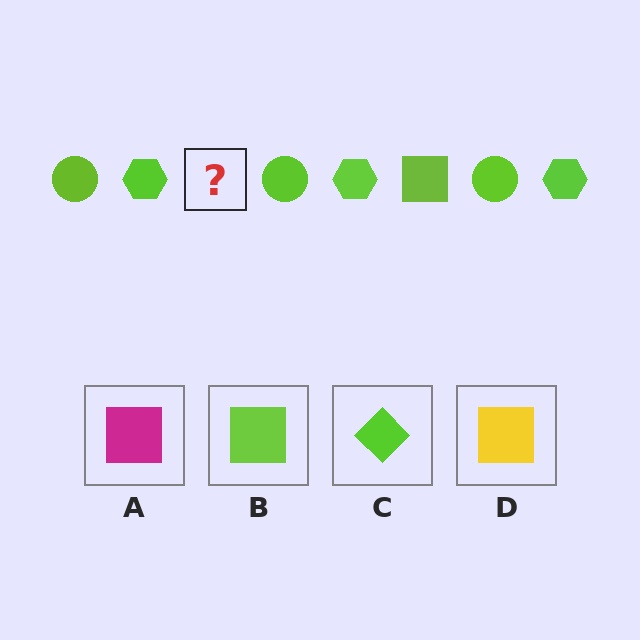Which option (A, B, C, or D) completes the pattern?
B.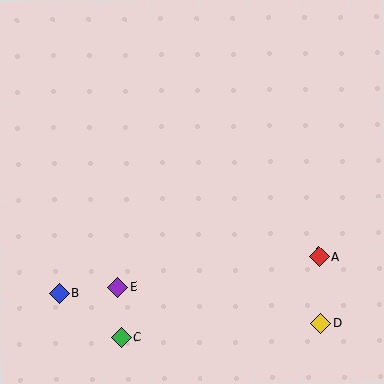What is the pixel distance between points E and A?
The distance between E and A is 204 pixels.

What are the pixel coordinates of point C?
Point C is at (121, 337).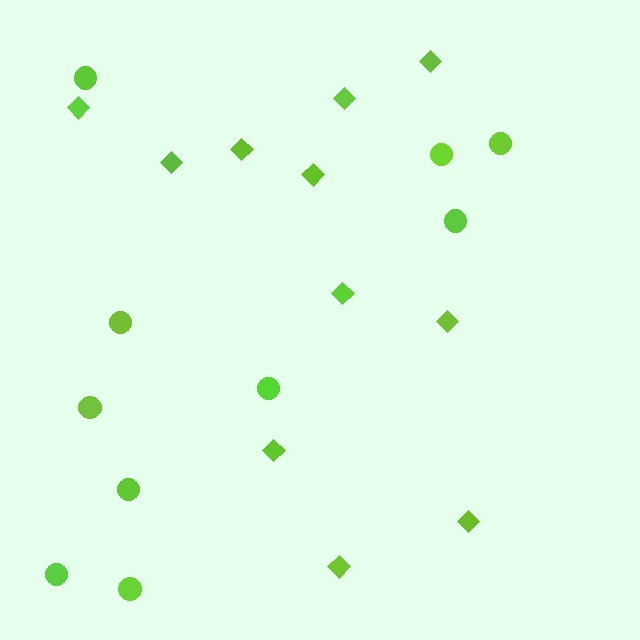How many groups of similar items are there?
There are 2 groups: one group of circles (10) and one group of diamonds (11).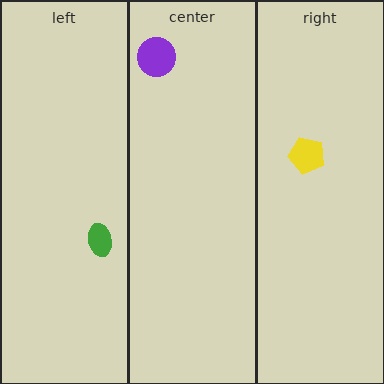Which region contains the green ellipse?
The left region.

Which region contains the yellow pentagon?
The right region.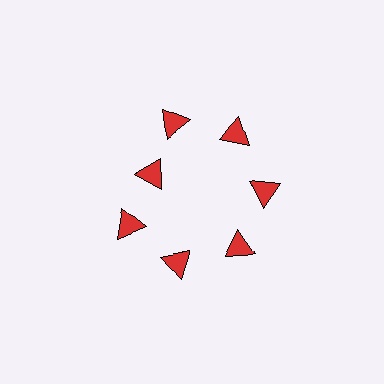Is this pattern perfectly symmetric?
No. The 7 red triangles are arranged in a ring, but one element near the 10 o'clock position is pulled inward toward the center, breaking the 7-fold rotational symmetry.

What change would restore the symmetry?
The symmetry would be restored by moving it outward, back onto the ring so that all 7 triangles sit at equal angles and equal distance from the center.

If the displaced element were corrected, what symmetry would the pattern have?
It would have 7-fold rotational symmetry — the pattern would map onto itself every 51 degrees.